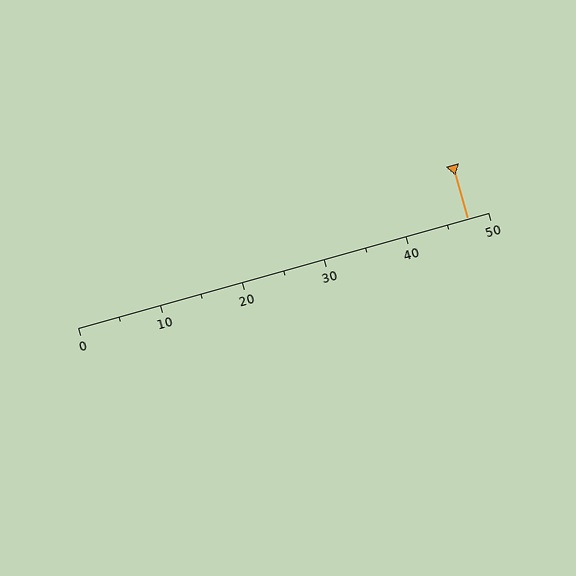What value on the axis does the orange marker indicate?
The marker indicates approximately 47.5.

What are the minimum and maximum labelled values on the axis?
The axis runs from 0 to 50.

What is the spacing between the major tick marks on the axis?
The major ticks are spaced 10 apart.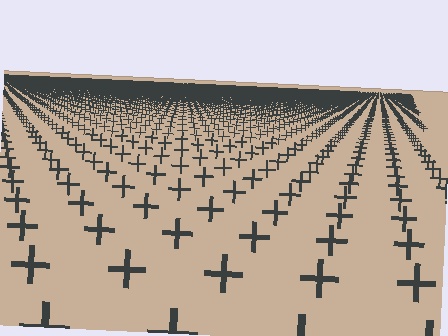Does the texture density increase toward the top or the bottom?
Density increases toward the top.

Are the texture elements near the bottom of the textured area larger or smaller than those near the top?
Larger. Near the bottom, elements are closer to the viewer and appear at a bigger on-screen size.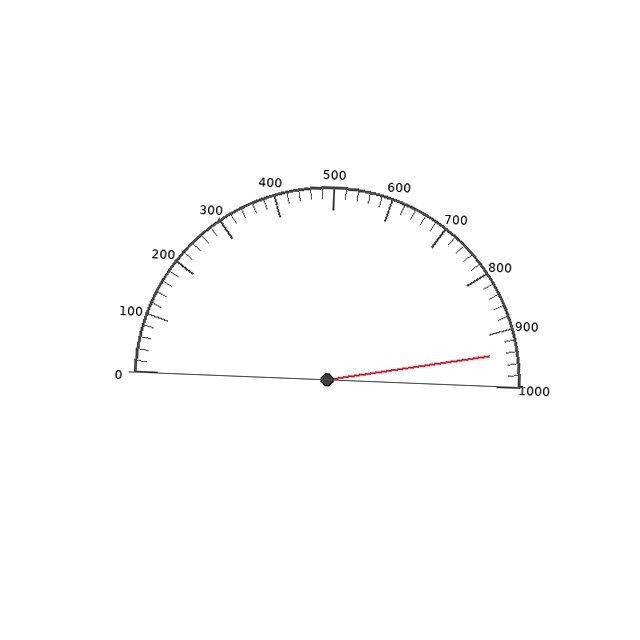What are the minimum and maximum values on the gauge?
The gauge ranges from 0 to 1000.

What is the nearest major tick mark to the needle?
The nearest major tick mark is 900.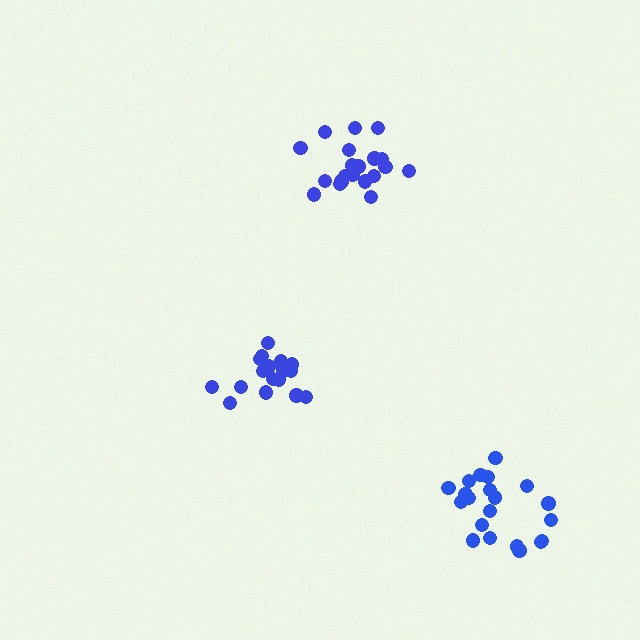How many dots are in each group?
Group 1: 21 dots, Group 2: 21 dots, Group 3: 18 dots (60 total).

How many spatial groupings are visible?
There are 3 spatial groupings.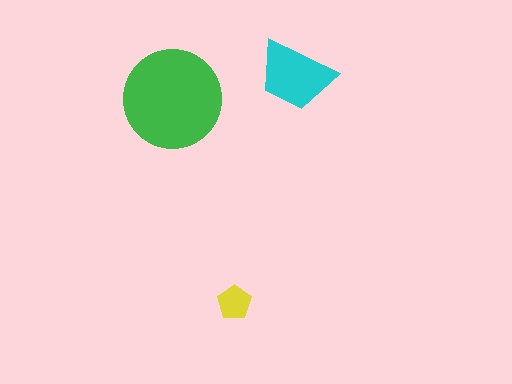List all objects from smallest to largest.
The yellow pentagon, the cyan trapezoid, the green circle.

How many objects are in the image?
There are 3 objects in the image.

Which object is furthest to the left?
The green circle is leftmost.